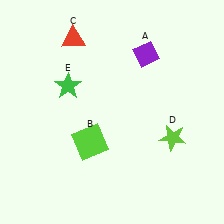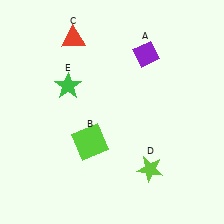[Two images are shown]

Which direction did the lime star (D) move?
The lime star (D) moved down.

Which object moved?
The lime star (D) moved down.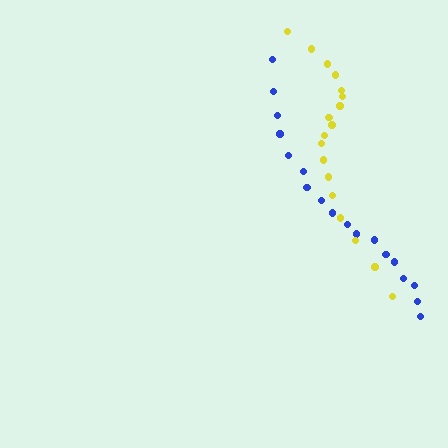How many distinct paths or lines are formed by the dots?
There are 2 distinct paths.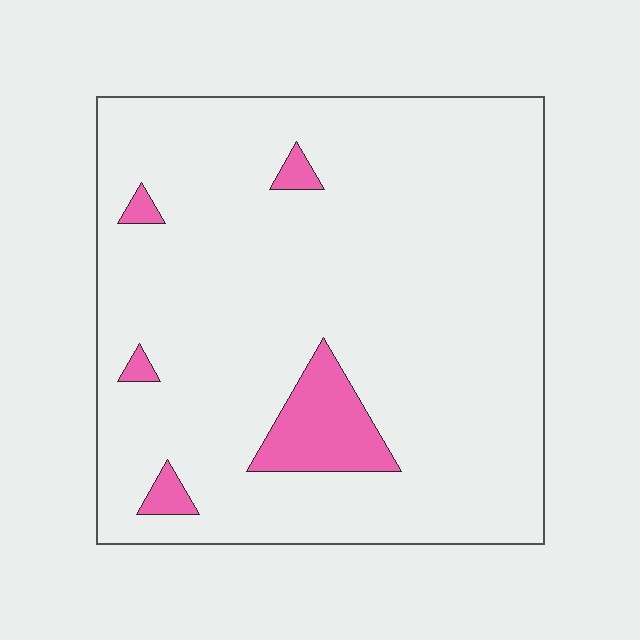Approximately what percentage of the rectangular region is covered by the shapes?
Approximately 10%.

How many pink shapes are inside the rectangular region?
5.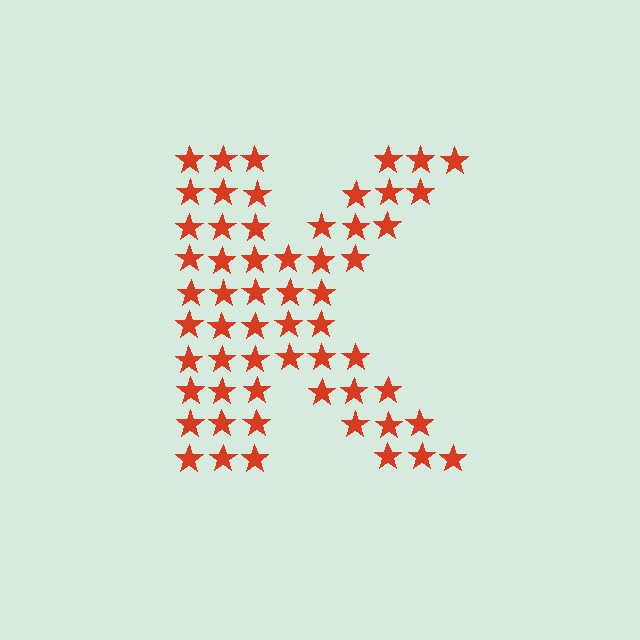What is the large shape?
The large shape is the letter K.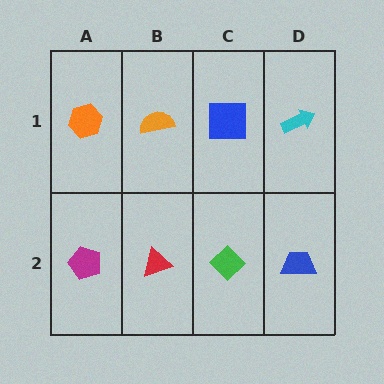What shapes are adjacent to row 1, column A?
A magenta pentagon (row 2, column A), an orange semicircle (row 1, column B).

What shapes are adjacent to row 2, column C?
A blue square (row 1, column C), a red triangle (row 2, column B), a blue trapezoid (row 2, column D).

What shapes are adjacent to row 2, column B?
An orange semicircle (row 1, column B), a magenta pentagon (row 2, column A), a green diamond (row 2, column C).